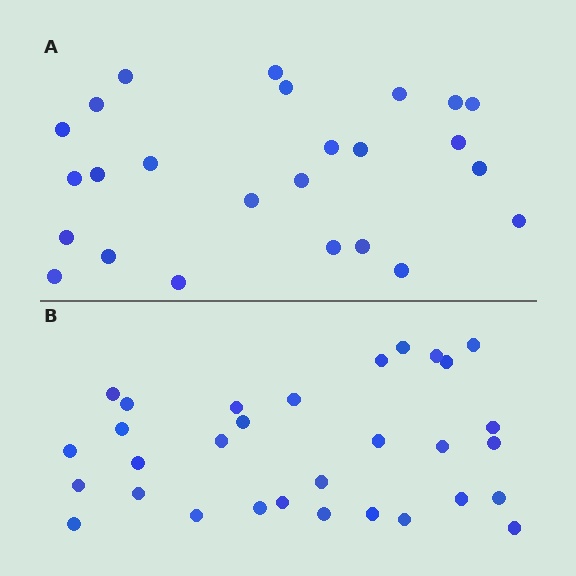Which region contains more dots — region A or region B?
Region B (the bottom region) has more dots.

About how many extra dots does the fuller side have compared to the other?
Region B has about 6 more dots than region A.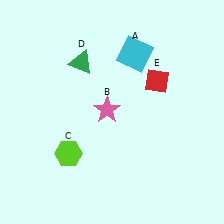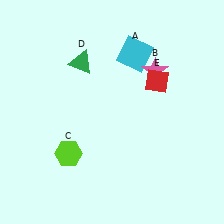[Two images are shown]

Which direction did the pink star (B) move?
The pink star (B) moved right.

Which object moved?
The pink star (B) moved right.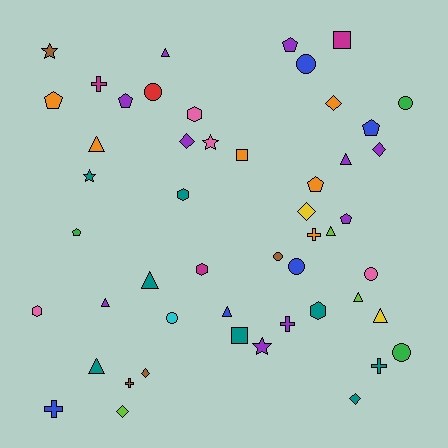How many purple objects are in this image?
There are 10 purple objects.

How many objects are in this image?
There are 50 objects.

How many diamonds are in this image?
There are 7 diamonds.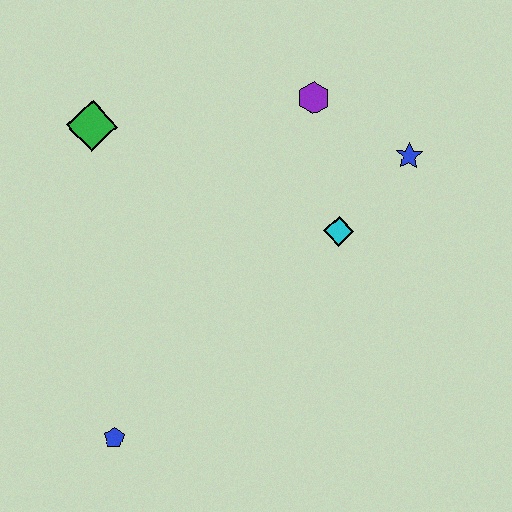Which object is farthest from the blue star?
The blue pentagon is farthest from the blue star.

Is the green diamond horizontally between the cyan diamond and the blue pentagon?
No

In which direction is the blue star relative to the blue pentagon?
The blue star is above the blue pentagon.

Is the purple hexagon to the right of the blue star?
No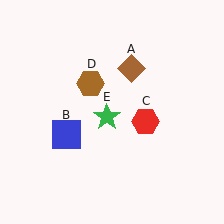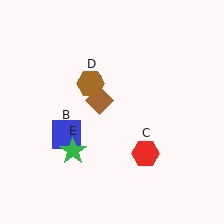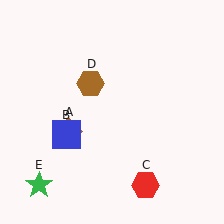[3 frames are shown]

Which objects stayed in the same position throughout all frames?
Blue square (object B) and brown hexagon (object D) remained stationary.